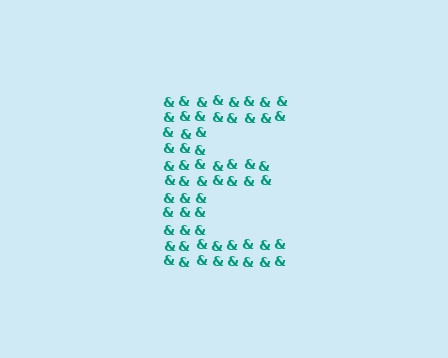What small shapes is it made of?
It is made of small ampersands.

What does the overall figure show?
The overall figure shows the letter E.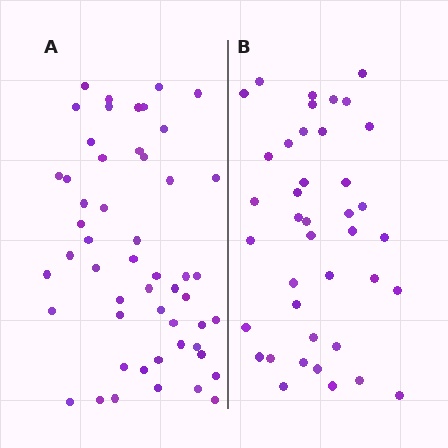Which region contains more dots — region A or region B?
Region A (the left region) has more dots.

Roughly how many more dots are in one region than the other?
Region A has roughly 12 or so more dots than region B.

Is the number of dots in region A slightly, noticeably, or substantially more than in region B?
Region A has noticeably more, but not dramatically so. The ratio is roughly 1.3 to 1.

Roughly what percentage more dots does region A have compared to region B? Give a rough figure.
About 30% more.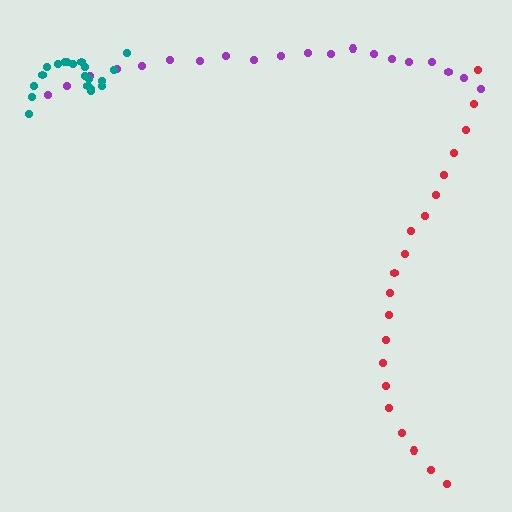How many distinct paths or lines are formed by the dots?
There are 3 distinct paths.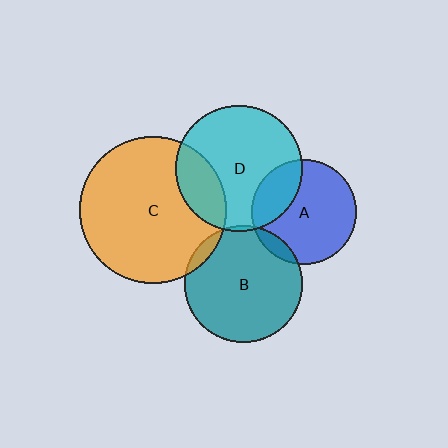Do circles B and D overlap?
Yes.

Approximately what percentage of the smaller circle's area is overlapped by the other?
Approximately 5%.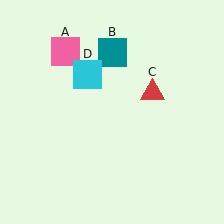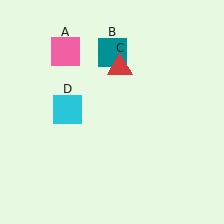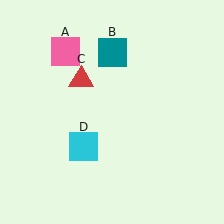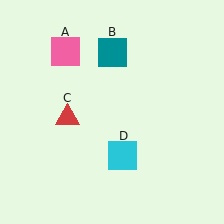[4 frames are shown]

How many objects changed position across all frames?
2 objects changed position: red triangle (object C), cyan square (object D).